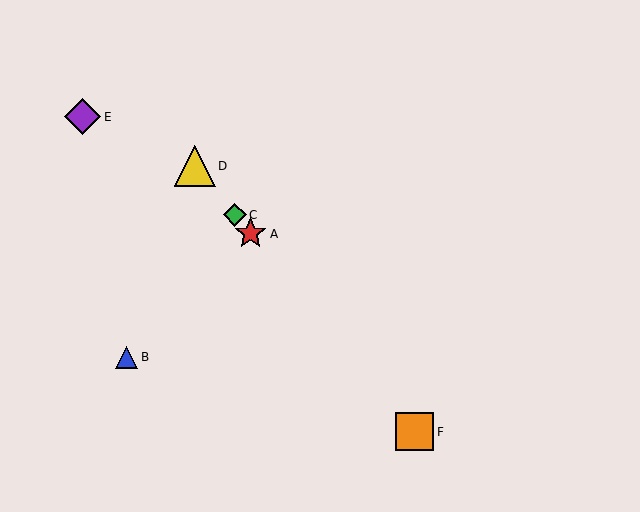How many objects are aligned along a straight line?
4 objects (A, C, D, F) are aligned along a straight line.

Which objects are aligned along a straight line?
Objects A, C, D, F are aligned along a straight line.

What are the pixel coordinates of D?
Object D is at (195, 166).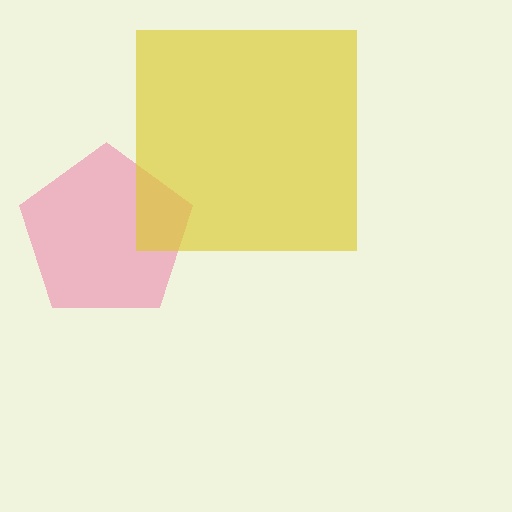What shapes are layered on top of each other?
The layered shapes are: a pink pentagon, a yellow square.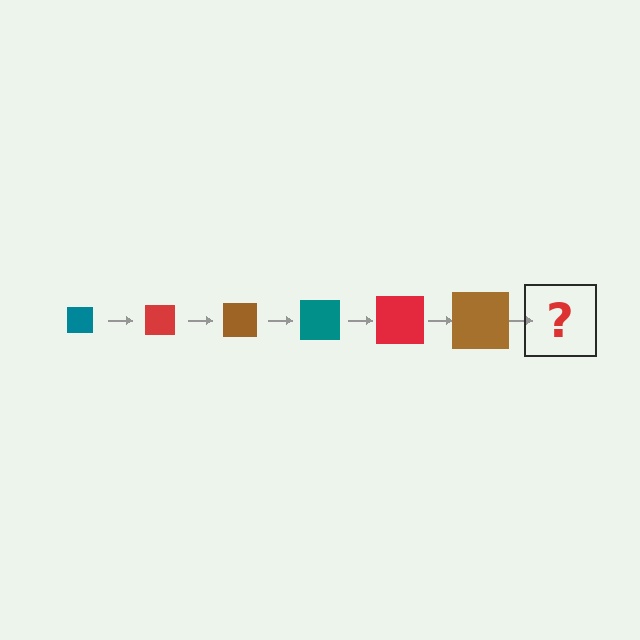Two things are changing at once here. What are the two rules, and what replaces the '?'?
The two rules are that the square grows larger each step and the color cycles through teal, red, and brown. The '?' should be a teal square, larger than the previous one.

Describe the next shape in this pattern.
It should be a teal square, larger than the previous one.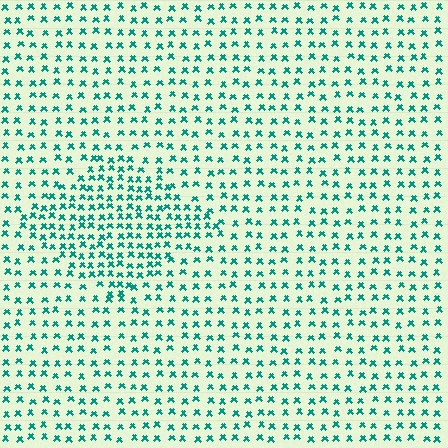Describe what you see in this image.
The image contains small teal elements arranged at two different densities. A diamond-shaped region is visible where the elements are more densely packed than the surrounding area.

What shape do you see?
I see a diamond.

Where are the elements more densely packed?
The elements are more densely packed inside the diamond boundary.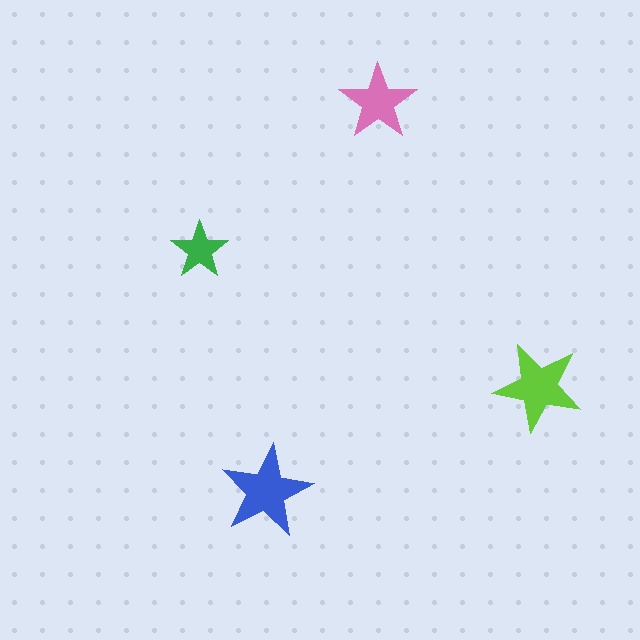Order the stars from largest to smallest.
the blue one, the lime one, the pink one, the green one.